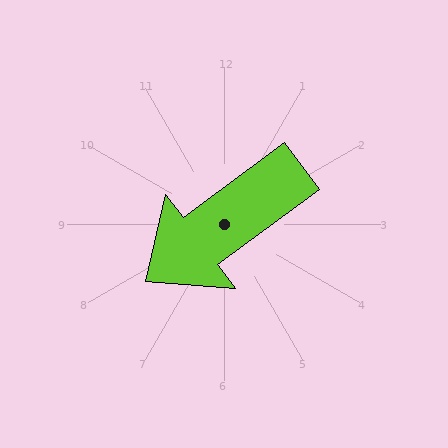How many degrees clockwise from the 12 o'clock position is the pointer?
Approximately 234 degrees.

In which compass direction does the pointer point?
Southwest.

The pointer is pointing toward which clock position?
Roughly 8 o'clock.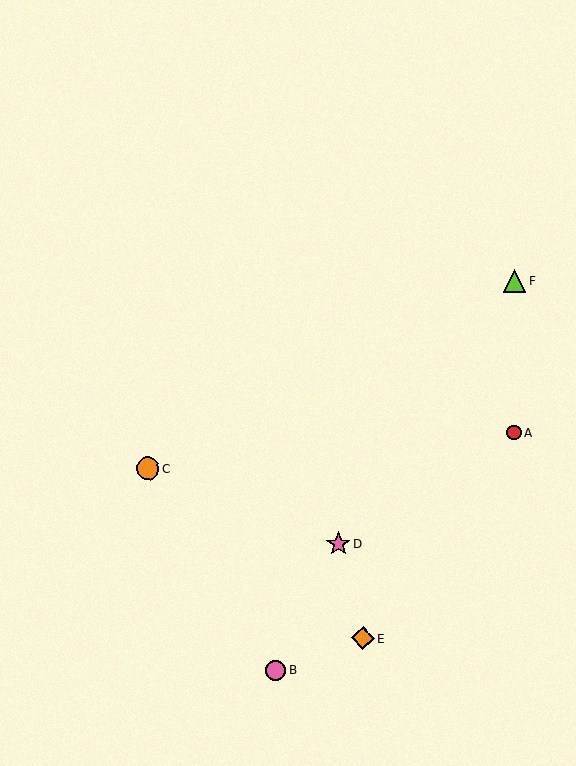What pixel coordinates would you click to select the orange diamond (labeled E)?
Click at (363, 638) to select the orange diamond E.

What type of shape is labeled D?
Shape D is a pink star.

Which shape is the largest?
The pink star (labeled D) is the largest.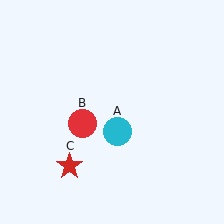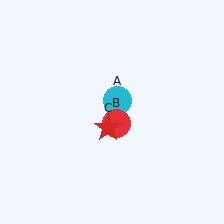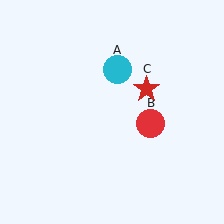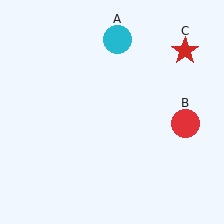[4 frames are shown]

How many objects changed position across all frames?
3 objects changed position: cyan circle (object A), red circle (object B), red star (object C).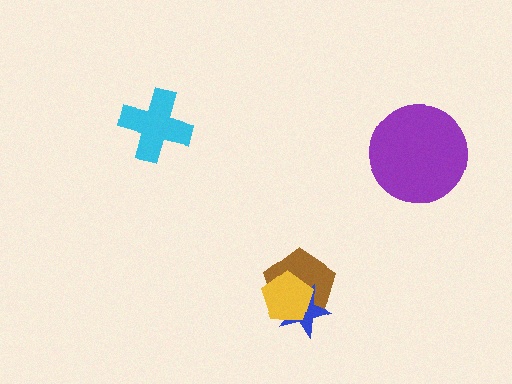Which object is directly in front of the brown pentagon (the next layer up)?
The blue star is directly in front of the brown pentagon.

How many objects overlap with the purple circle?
0 objects overlap with the purple circle.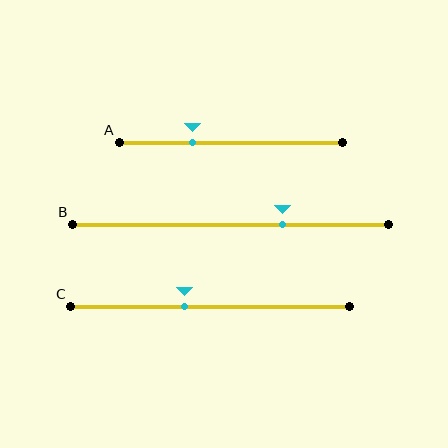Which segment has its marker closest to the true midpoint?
Segment C has its marker closest to the true midpoint.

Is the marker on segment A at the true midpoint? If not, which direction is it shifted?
No, the marker on segment A is shifted to the left by about 17% of the segment length.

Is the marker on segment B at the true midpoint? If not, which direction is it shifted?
No, the marker on segment B is shifted to the right by about 16% of the segment length.